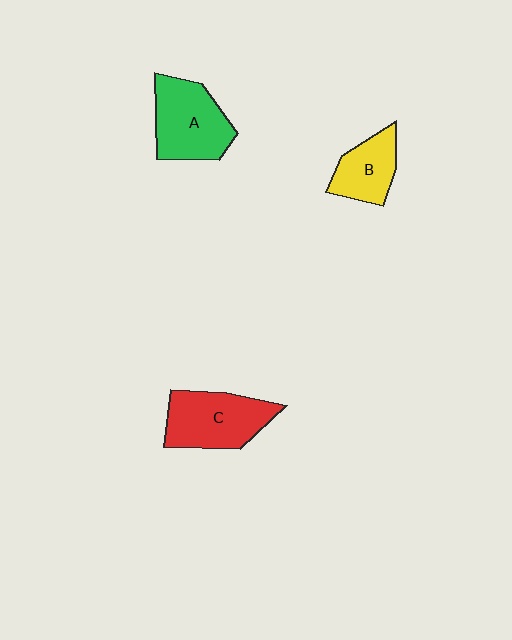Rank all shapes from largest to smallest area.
From largest to smallest: A (green), C (red), B (yellow).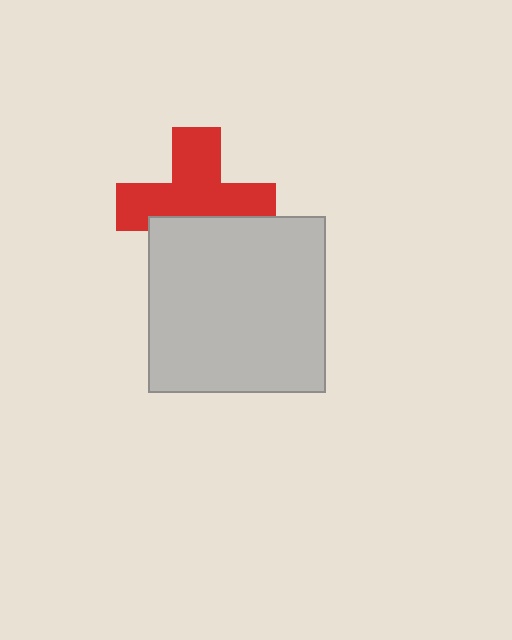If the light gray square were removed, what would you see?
You would see the complete red cross.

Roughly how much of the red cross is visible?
About half of it is visible (roughly 63%).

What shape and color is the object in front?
The object in front is a light gray square.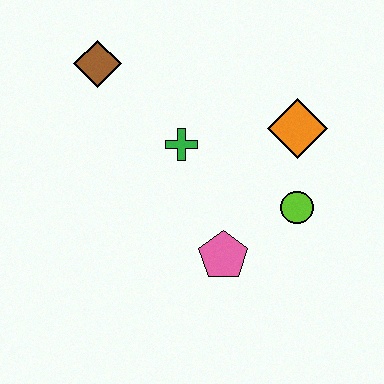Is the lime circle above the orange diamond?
No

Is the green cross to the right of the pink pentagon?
No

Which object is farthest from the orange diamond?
The brown diamond is farthest from the orange diamond.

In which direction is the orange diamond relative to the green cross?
The orange diamond is to the right of the green cross.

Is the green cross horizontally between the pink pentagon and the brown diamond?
Yes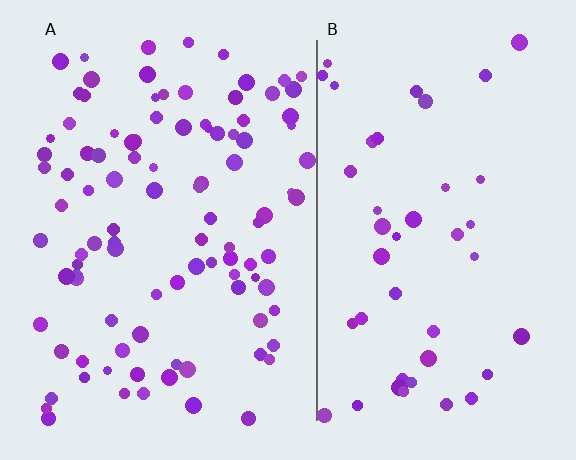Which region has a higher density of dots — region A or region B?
A (the left).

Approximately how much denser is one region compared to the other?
Approximately 2.3× — region A over region B.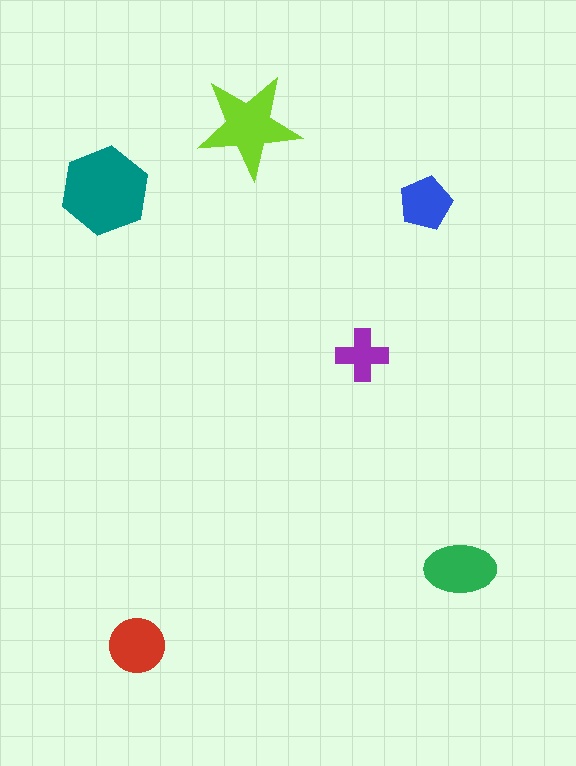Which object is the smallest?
The purple cross.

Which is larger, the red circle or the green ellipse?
The green ellipse.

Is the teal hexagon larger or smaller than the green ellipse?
Larger.